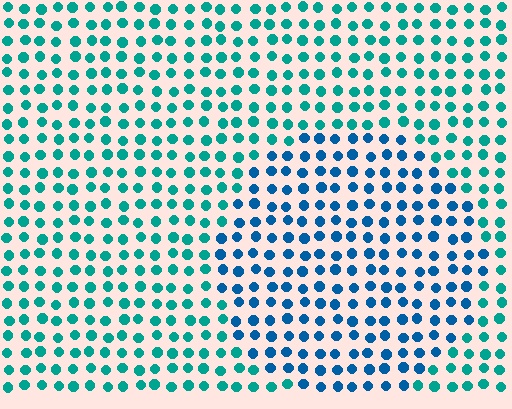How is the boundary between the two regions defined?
The boundary is defined purely by a slight shift in hue (about 32 degrees). Spacing, size, and orientation are identical on both sides.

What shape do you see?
I see a circle.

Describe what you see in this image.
The image is filled with small teal elements in a uniform arrangement. A circle-shaped region is visible where the elements are tinted to a slightly different hue, forming a subtle color boundary.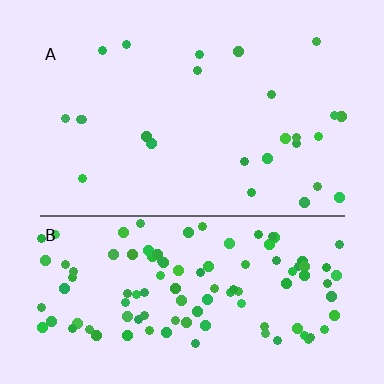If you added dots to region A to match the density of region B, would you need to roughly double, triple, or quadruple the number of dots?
Approximately quadruple.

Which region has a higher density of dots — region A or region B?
B (the bottom).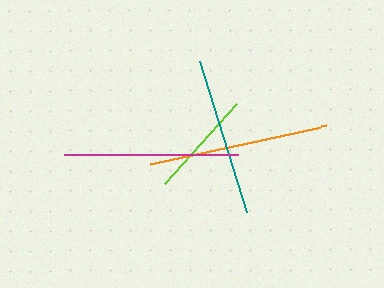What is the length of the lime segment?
The lime segment is approximately 107 pixels long.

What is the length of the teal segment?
The teal segment is approximately 158 pixels long.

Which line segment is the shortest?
The lime line is the shortest at approximately 107 pixels.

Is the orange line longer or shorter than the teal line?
The orange line is longer than the teal line.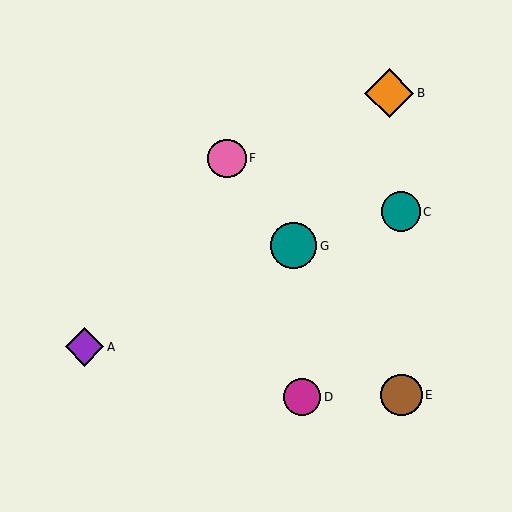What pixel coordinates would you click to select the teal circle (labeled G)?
Click at (294, 246) to select the teal circle G.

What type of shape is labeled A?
Shape A is a purple diamond.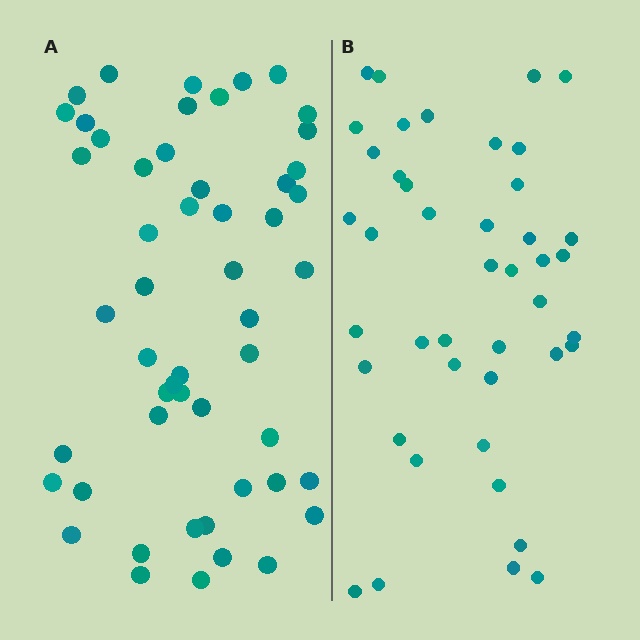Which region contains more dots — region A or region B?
Region A (the left region) has more dots.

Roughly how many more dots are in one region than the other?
Region A has roughly 8 or so more dots than region B.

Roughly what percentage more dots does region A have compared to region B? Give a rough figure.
About 20% more.